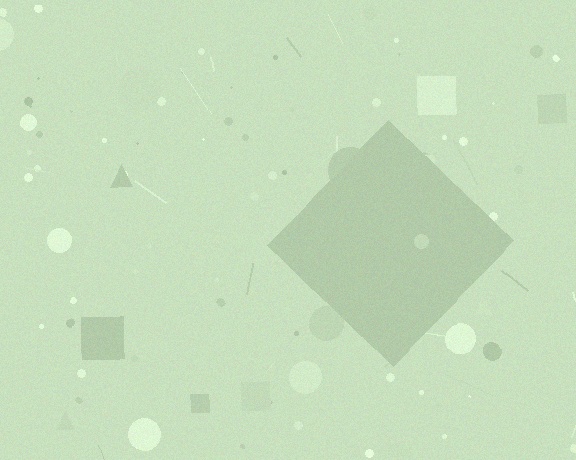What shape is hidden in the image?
A diamond is hidden in the image.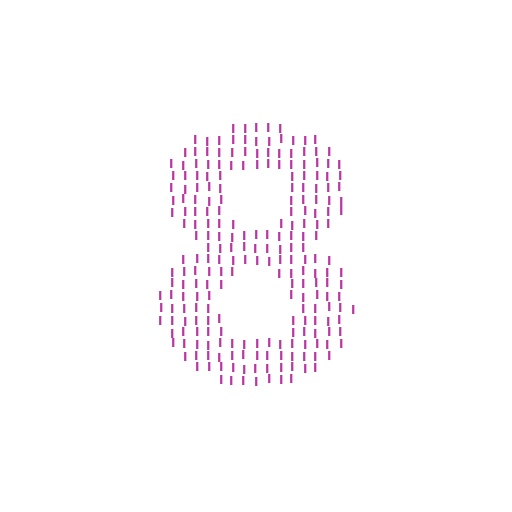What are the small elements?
The small elements are letter I's.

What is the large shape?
The large shape is the digit 8.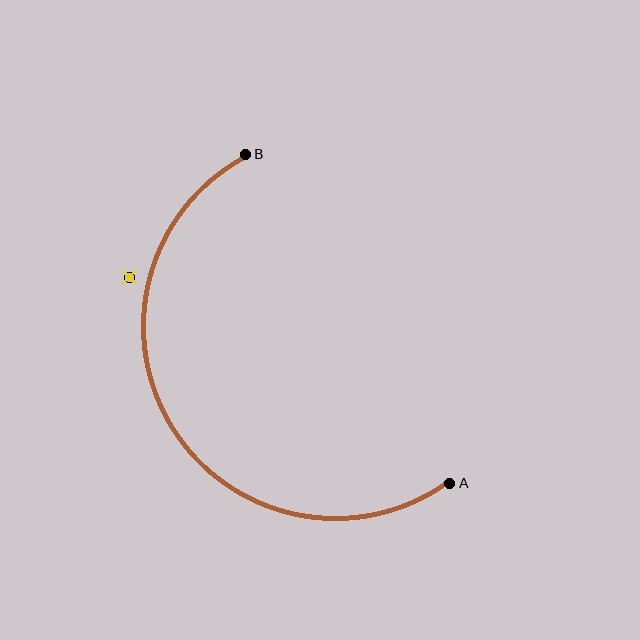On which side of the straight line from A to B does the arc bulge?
The arc bulges to the left of the straight line connecting A and B.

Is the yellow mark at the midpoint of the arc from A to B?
No — the yellow mark does not lie on the arc at all. It sits slightly outside the curve.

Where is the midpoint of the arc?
The arc midpoint is the point on the curve farthest from the straight line joining A and B. It sits to the left of that line.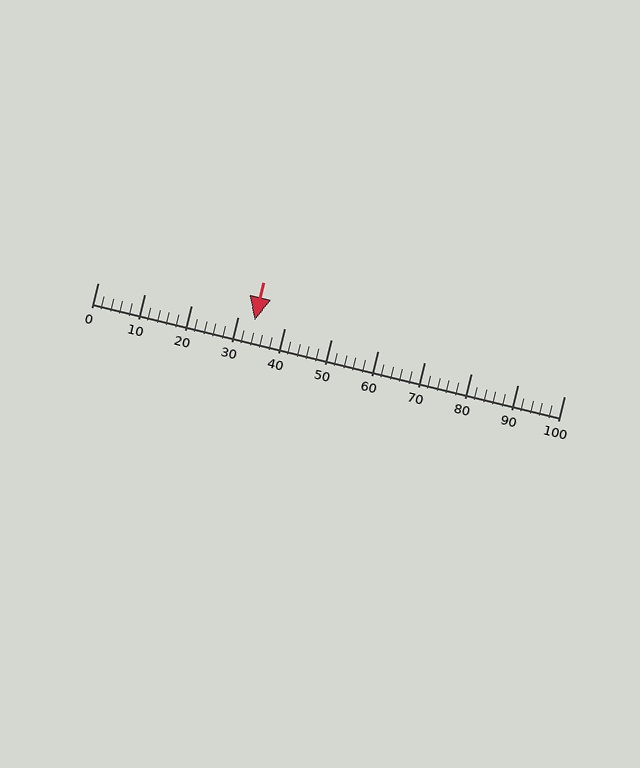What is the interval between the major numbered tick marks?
The major tick marks are spaced 10 units apart.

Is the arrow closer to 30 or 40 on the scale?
The arrow is closer to 30.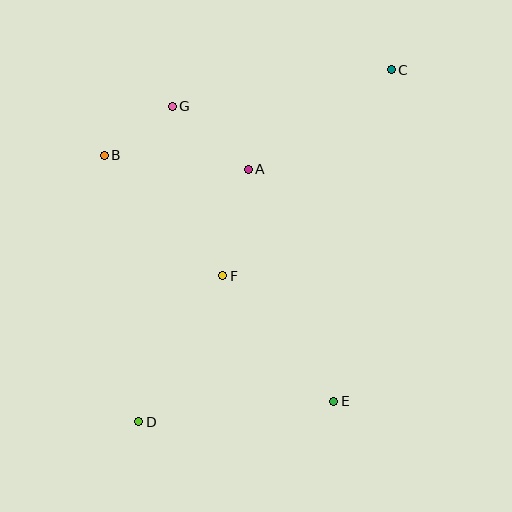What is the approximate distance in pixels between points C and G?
The distance between C and G is approximately 222 pixels.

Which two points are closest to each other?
Points B and G are closest to each other.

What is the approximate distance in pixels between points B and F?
The distance between B and F is approximately 169 pixels.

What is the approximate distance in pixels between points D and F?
The distance between D and F is approximately 169 pixels.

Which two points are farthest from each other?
Points C and D are farthest from each other.